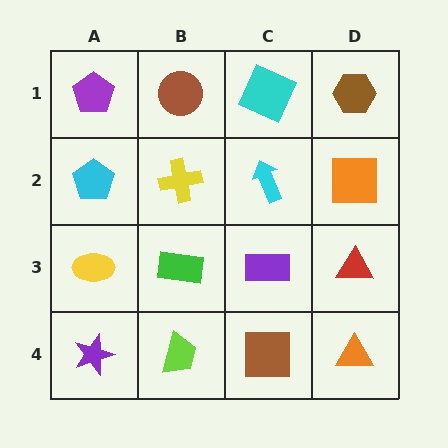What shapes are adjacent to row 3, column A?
A cyan pentagon (row 2, column A), a purple star (row 4, column A), a green rectangle (row 3, column B).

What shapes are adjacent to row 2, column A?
A purple pentagon (row 1, column A), a yellow ellipse (row 3, column A), a yellow cross (row 2, column B).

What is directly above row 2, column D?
A brown hexagon.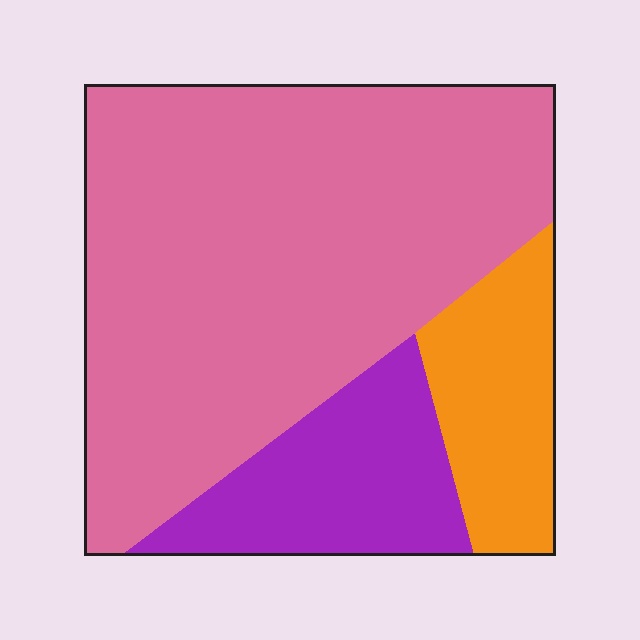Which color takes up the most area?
Pink, at roughly 70%.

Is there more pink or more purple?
Pink.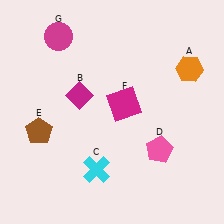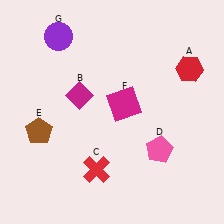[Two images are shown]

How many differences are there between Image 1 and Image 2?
There are 3 differences between the two images.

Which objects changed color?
A changed from orange to red. C changed from cyan to red. G changed from magenta to purple.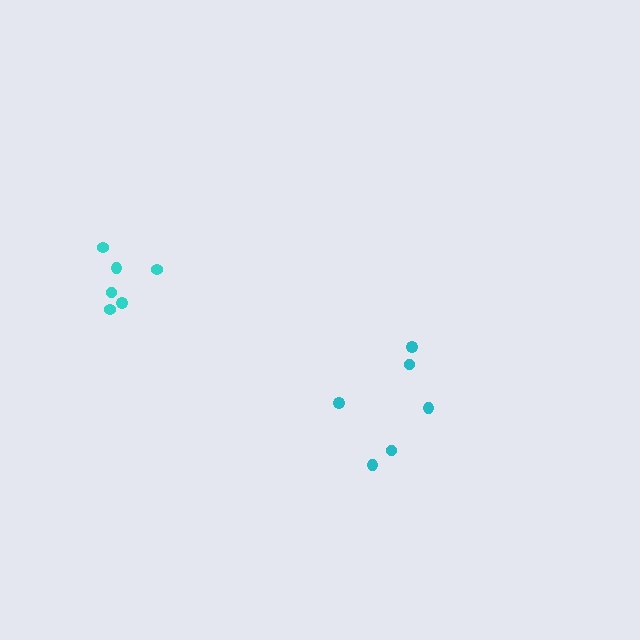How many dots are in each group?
Group 1: 6 dots, Group 2: 6 dots (12 total).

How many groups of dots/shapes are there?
There are 2 groups.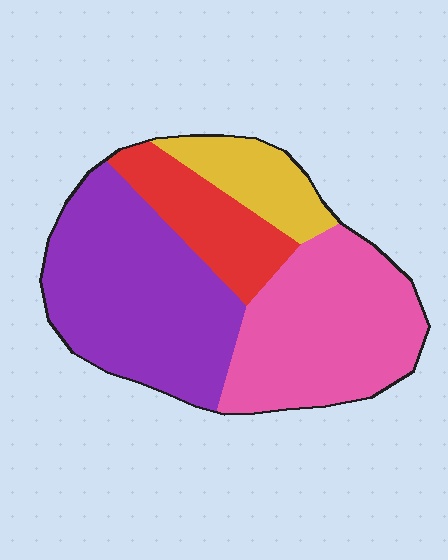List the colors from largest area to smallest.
From largest to smallest: purple, pink, red, yellow.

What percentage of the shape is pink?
Pink takes up about one third (1/3) of the shape.